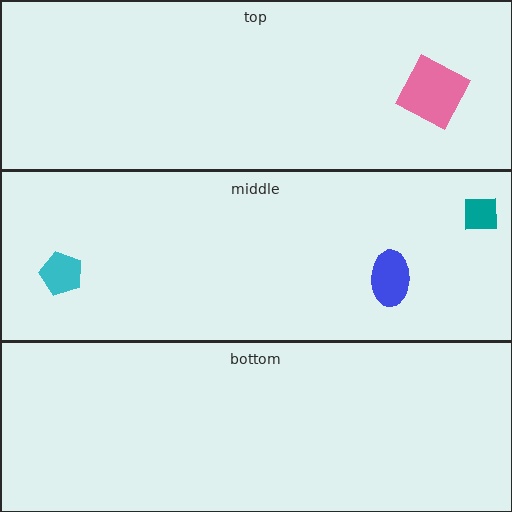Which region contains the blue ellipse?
The middle region.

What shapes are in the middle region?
The blue ellipse, the teal square, the cyan pentagon.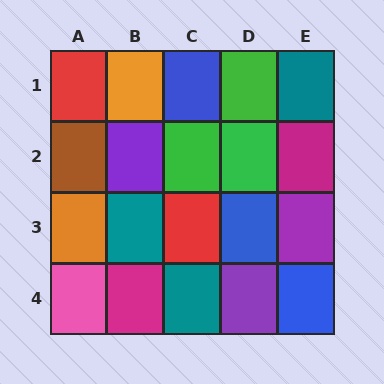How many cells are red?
2 cells are red.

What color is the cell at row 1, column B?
Orange.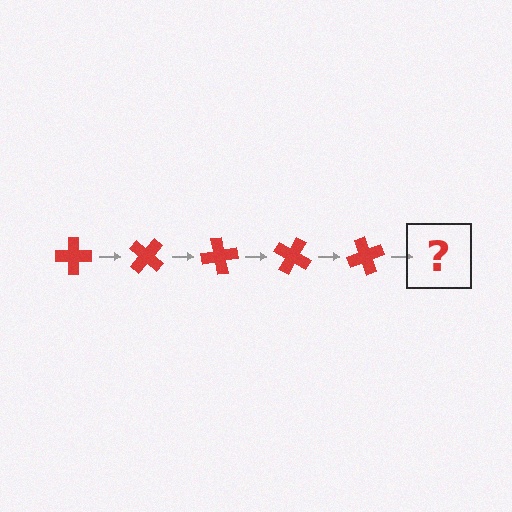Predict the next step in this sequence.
The next step is a red cross rotated 200 degrees.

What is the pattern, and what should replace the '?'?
The pattern is that the cross rotates 40 degrees each step. The '?' should be a red cross rotated 200 degrees.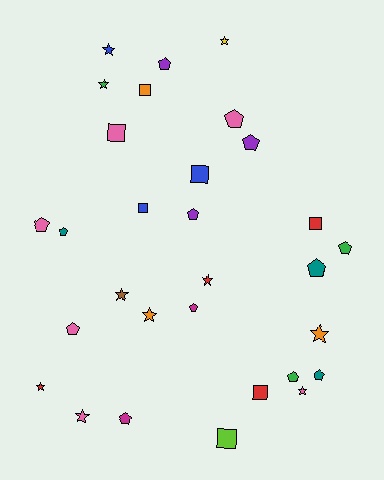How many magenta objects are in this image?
There are 2 magenta objects.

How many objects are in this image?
There are 30 objects.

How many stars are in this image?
There are 10 stars.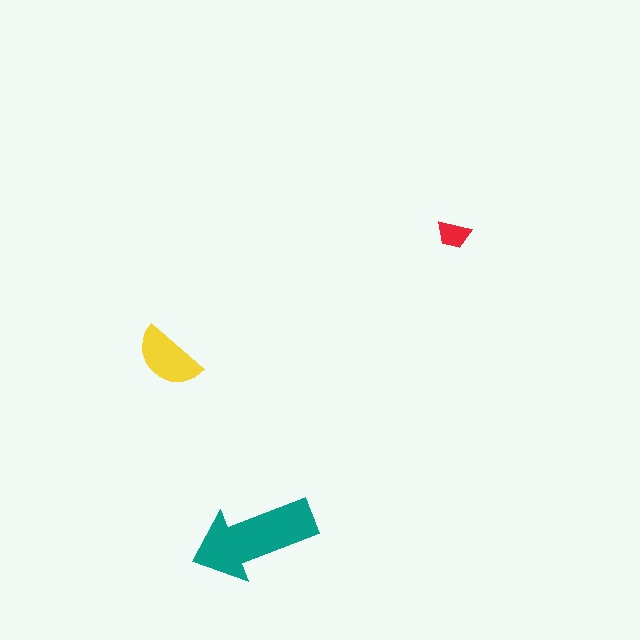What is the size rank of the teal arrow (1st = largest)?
1st.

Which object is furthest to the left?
The yellow semicircle is leftmost.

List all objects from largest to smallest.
The teal arrow, the yellow semicircle, the red trapezoid.